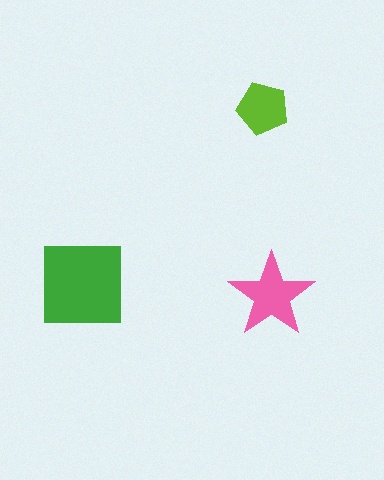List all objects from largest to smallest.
The green square, the pink star, the lime pentagon.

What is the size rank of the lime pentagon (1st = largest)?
3rd.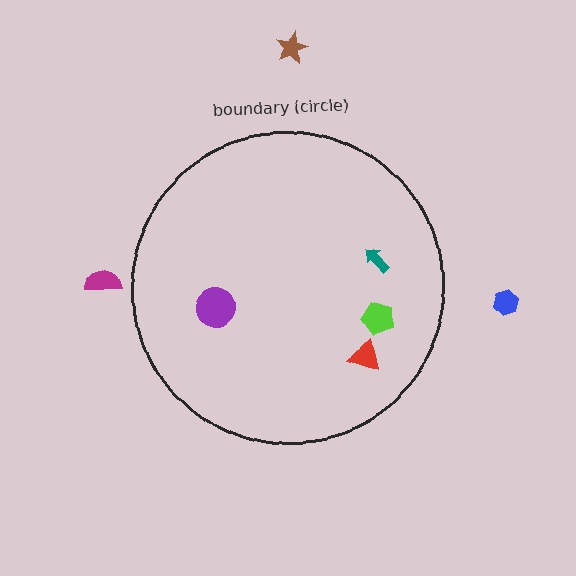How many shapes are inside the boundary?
4 inside, 3 outside.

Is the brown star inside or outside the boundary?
Outside.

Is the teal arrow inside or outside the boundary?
Inside.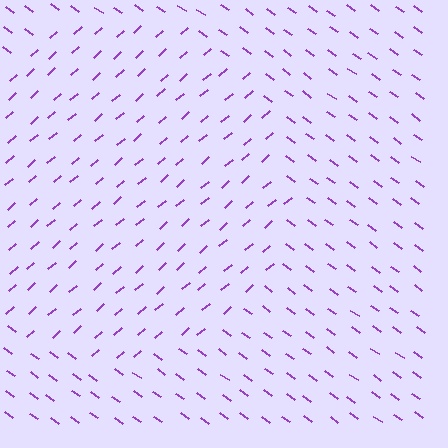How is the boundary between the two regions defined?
The boundary is defined purely by a change in line orientation (approximately 76 degrees difference). All lines are the same color and thickness.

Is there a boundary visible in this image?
Yes, there is a texture boundary formed by a change in line orientation.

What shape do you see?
I see a circle.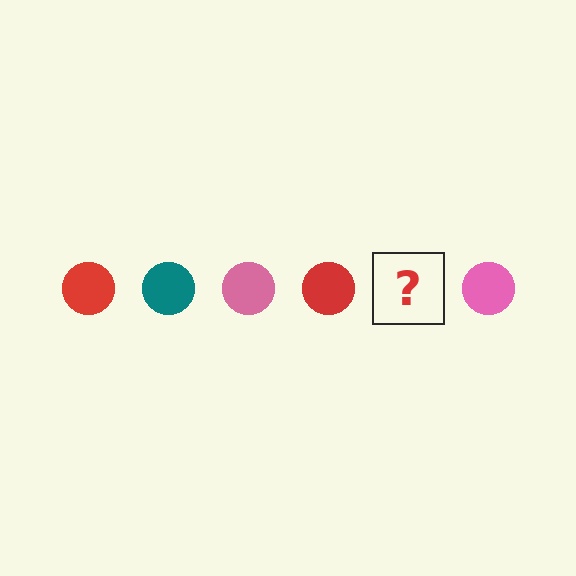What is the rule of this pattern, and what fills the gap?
The rule is that the pattern cycles through red, teal, pink circles. The gap should be filled with a teal circle.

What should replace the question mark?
The question mark should be replaced with a teal circle.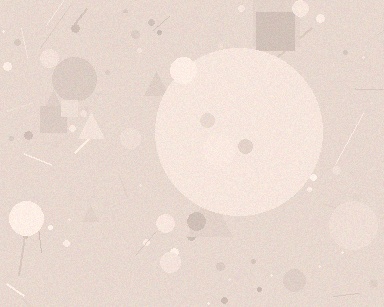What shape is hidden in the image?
A circle is hidden in the image.